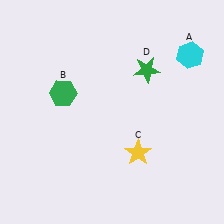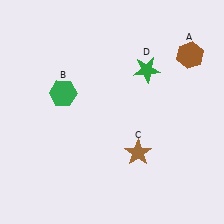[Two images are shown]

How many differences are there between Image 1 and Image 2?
There are 2 differences between the two images.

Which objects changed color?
A changed from cyan to brown. C changed from yellow to brown.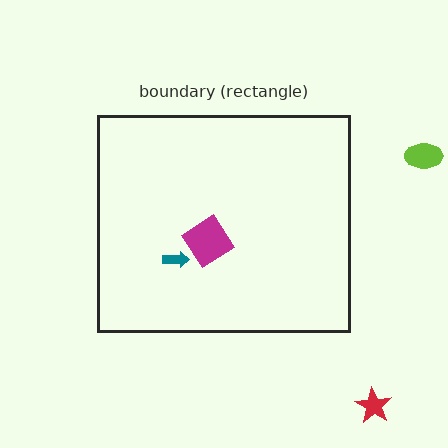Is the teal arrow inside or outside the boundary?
Inside.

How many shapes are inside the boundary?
2 inside, 2 outside.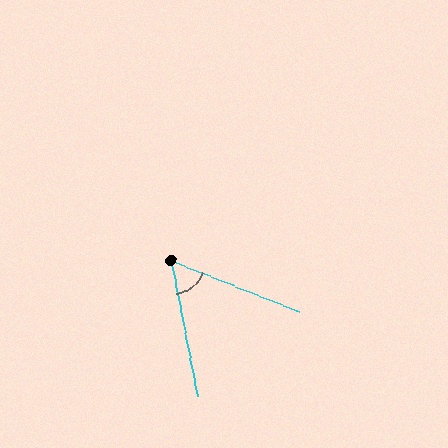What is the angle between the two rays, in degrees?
Approximately 57 degrees.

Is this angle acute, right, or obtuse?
It is acute.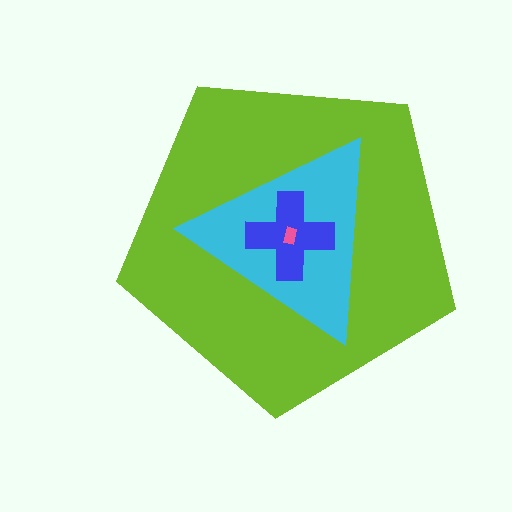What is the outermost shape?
The lime pentagon.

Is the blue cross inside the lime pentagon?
Yes.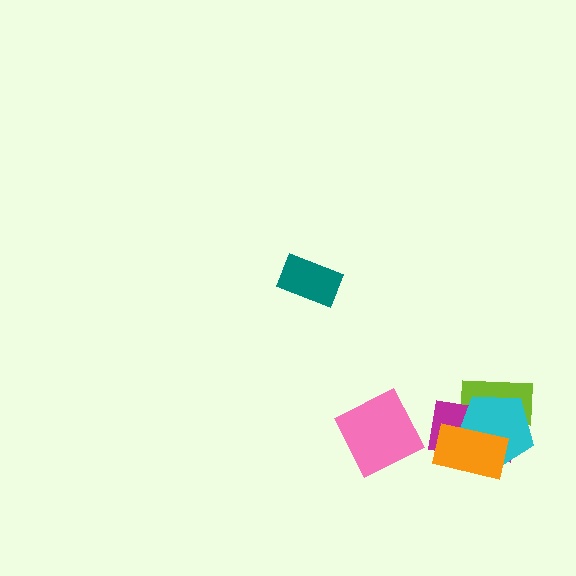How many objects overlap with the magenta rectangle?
3 objects overlap with the magenta rectangle.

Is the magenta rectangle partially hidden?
Yes, it is partially covered by another shape.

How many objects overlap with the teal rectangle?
0 objects overlap with the teal rectangle.